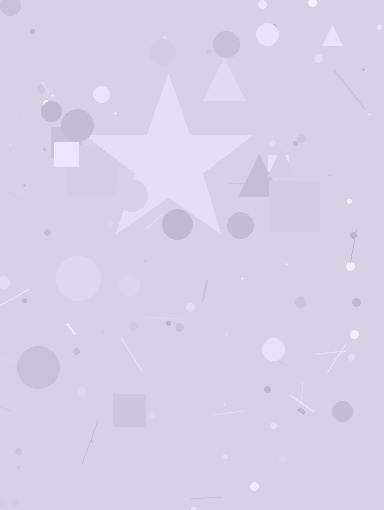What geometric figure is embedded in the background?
A star is embedded in the background.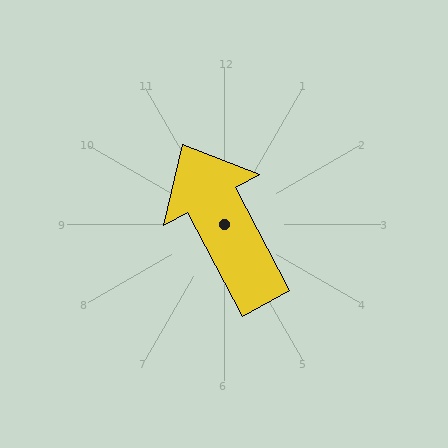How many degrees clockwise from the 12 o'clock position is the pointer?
Approximately 332 degrees.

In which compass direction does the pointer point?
Northwest.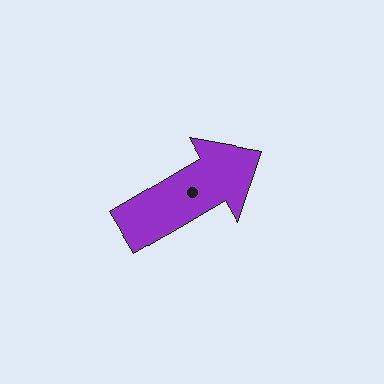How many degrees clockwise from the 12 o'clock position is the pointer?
Approximately 59 degrees.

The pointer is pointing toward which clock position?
Roughly 2 o'clock.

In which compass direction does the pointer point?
Northeast.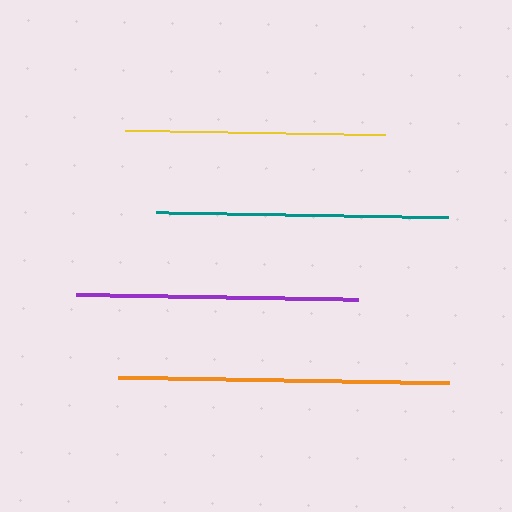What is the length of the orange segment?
The orange segment is approximately 331 pixels long.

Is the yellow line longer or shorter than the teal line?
The teal line is longer than the yellow line.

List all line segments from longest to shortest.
From longest to shortest: orange, teal, purple, yellow.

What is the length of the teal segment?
The teal segment is approximately 292 pixels long.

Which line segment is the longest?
The orange line is the longest at approximately 331 pixels.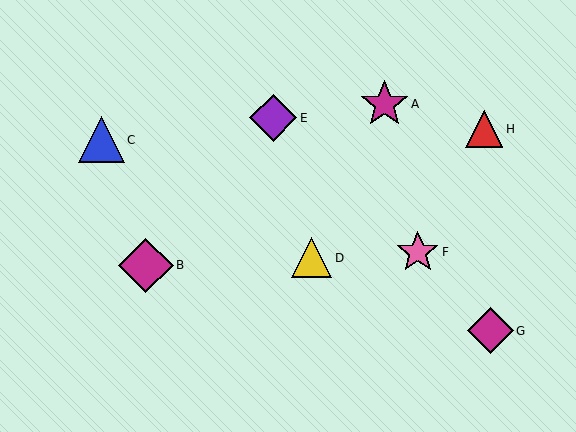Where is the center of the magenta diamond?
The center of the magenta diamond is at (146, 265).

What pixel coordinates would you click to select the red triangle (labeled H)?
Click at (484, 129) to select the red triangle H.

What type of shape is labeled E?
Shape E is a purple diamond.